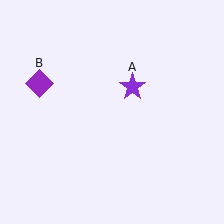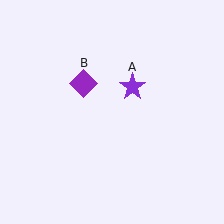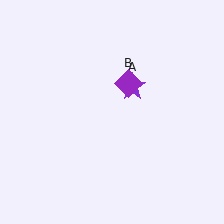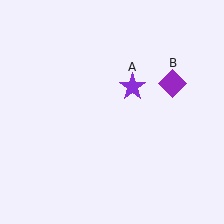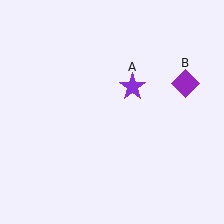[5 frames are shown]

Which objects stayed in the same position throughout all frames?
Purple star (object A) remained stationary.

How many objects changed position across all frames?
1 object changed position: purple diamond (object B).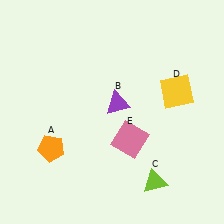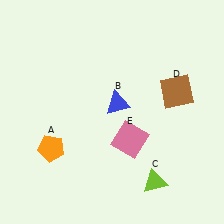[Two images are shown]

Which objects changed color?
B changed from purple to blue. D changed from yellow to brown.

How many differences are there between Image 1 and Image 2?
There are 2 differences between the two images.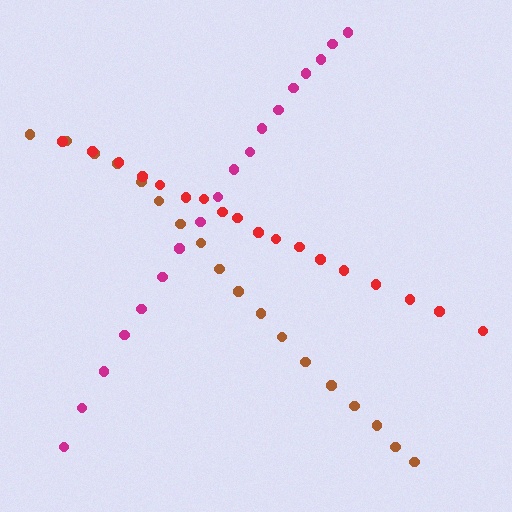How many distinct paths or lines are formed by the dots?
There are 3 distinct paths.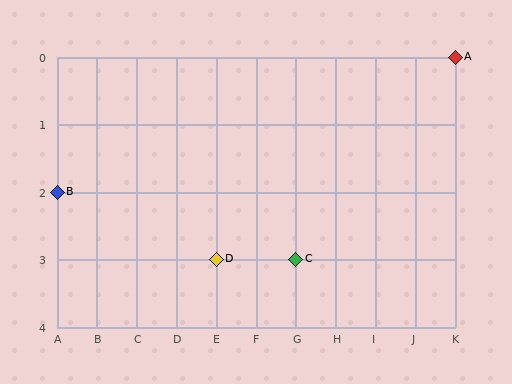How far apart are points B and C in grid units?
Points B and C are 6 columns and 1 row apart (about 6.1 grid units diagonally).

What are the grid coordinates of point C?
Point C is at grid coordinates (G, 3).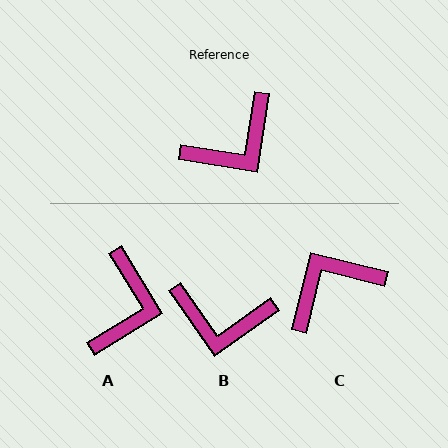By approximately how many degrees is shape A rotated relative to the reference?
Approximately 41 degrees counter-clockwise.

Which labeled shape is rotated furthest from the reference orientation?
C, about 175 degrees away.